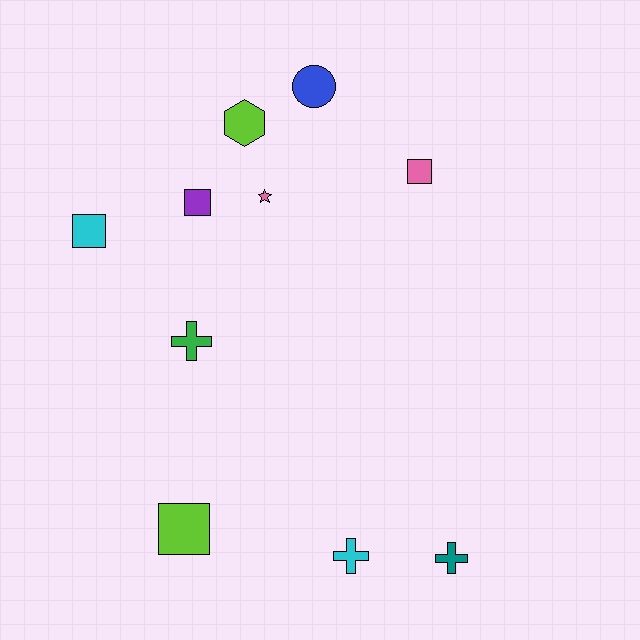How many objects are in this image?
There are 10 objects.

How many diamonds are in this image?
There are no diamonds.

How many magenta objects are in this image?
There are no magenta objects.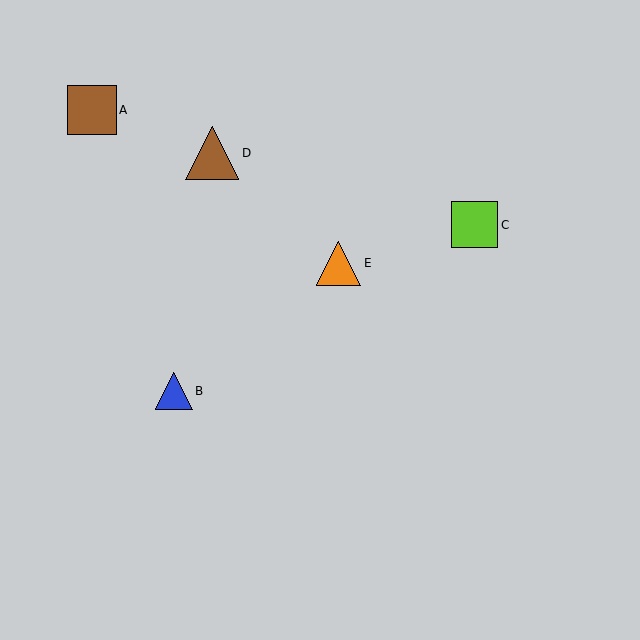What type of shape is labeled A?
Shape A is a brown square.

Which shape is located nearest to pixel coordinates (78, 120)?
The brown square (labeled A) at (92, 110) is nearest to that location.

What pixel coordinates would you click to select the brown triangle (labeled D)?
Click at (212, 153) to select the brown triangle D.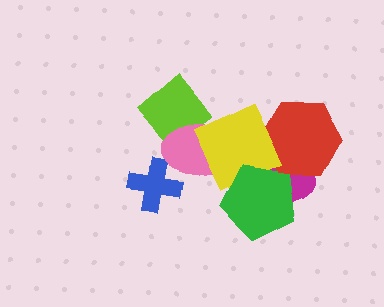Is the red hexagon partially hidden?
Yes, it is partially covered by another shape.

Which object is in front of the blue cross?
The pink ellipse is in front of the blue cross.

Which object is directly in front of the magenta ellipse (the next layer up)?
The red hexagon is directly in front of the magenta ellipse.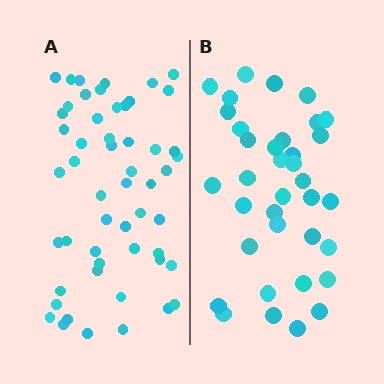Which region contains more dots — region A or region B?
Region A (the left region) has more dots.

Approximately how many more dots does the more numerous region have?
Region A has approximately 15 more dots than region B.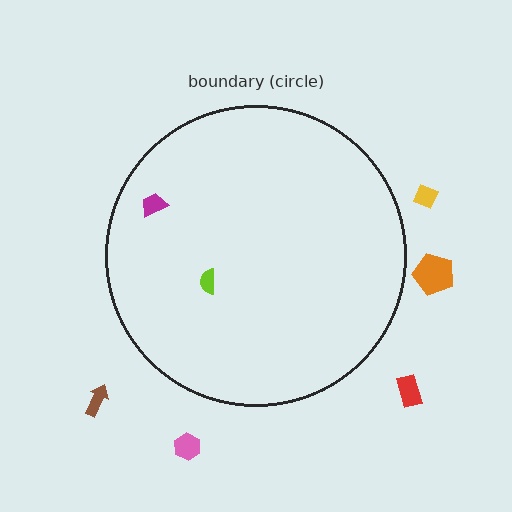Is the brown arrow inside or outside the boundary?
Outside.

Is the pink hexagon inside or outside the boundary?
Outside.